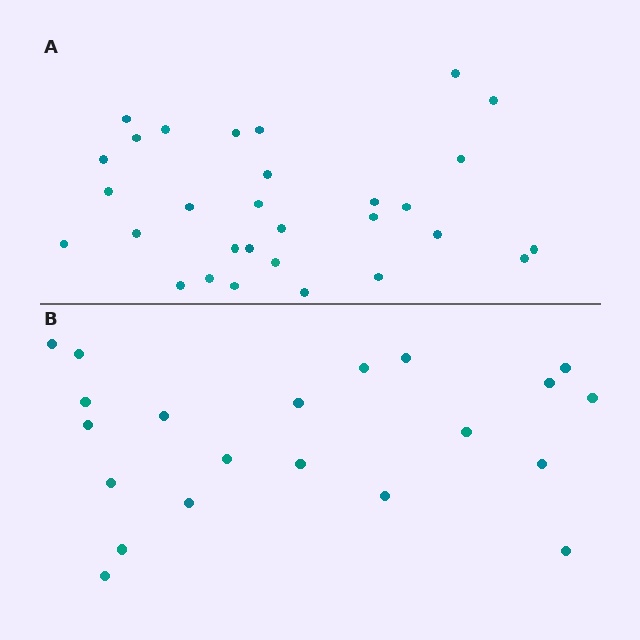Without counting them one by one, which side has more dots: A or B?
Region A (the top region) has more dots.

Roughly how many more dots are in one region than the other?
Region A has roughly 8 or so more dots than region B.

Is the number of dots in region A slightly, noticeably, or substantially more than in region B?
Region A has noticeably more, but not dramatically so. The ratio is roughly 1.4 to 1.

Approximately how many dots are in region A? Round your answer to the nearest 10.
About 30 dots.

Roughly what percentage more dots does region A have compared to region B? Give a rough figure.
About 45% more.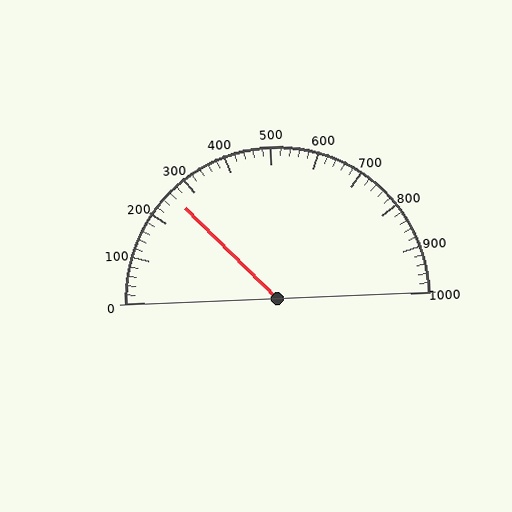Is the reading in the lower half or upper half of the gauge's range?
The reading is in the lower half of the range (0 to 1000).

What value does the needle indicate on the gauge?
The needle indicates approximately 260.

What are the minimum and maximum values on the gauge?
The gauge ranges from 0 to 1000.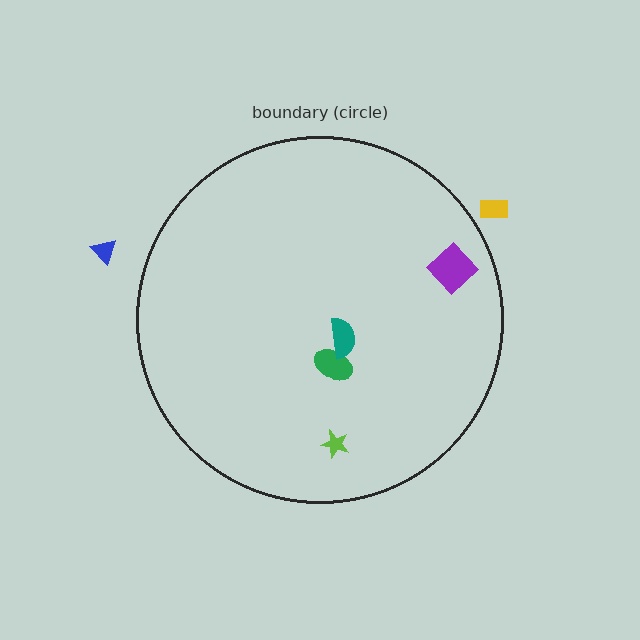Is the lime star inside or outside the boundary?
Inside.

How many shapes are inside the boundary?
4 inside, 2 outside.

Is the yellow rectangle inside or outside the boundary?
Outside.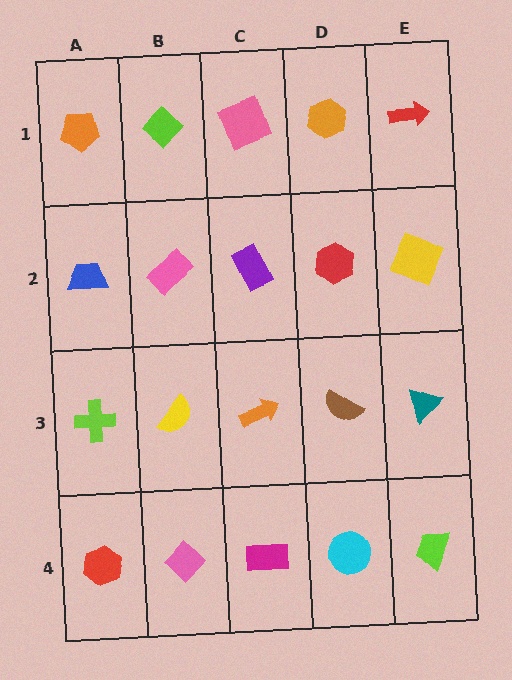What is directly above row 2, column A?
An orange pentagon.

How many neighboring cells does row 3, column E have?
3.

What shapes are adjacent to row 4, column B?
A yellow semicircle (row 3, column B), a red hexagon (row 4, column A), a magenta rectangle (row 4, column C).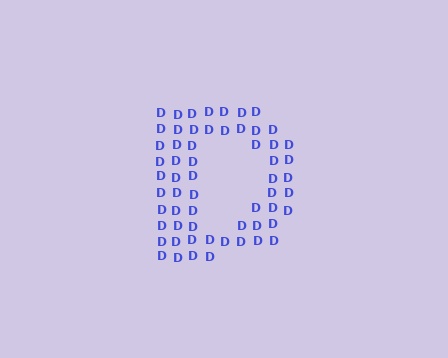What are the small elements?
The small elements are letter D's.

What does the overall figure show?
The overall figure shows the letter D.